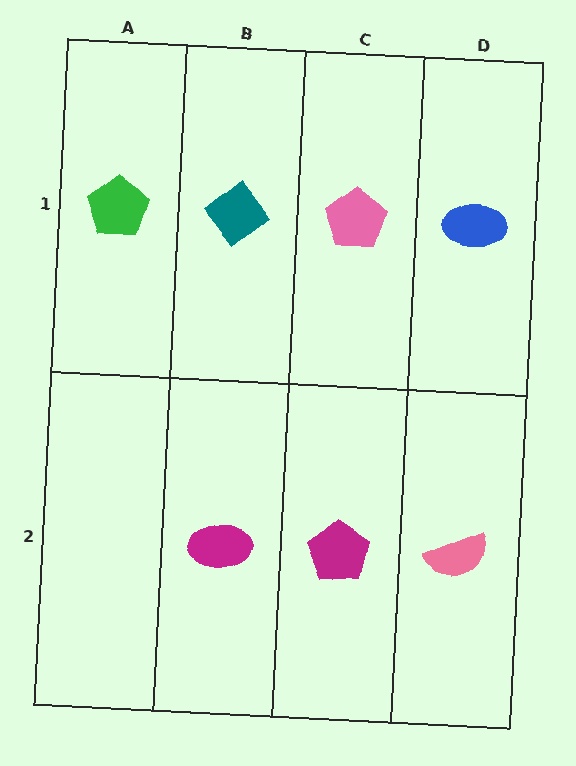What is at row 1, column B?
A teal diamond.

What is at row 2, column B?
A magenta ellipse.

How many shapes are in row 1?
4 shapes.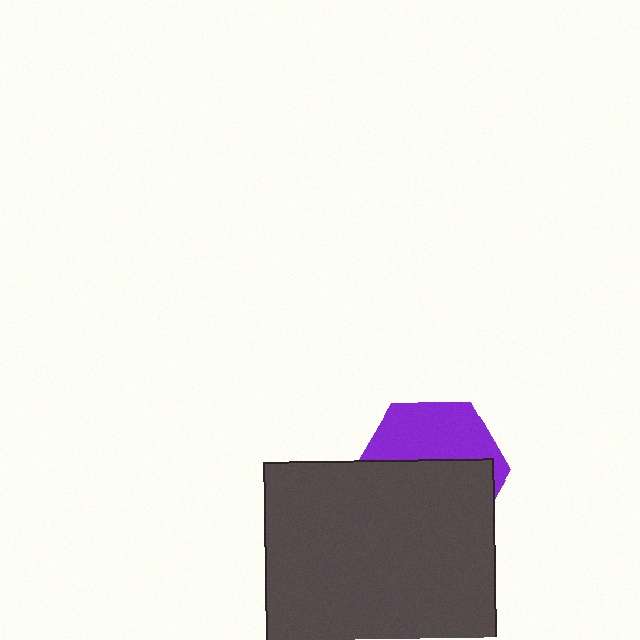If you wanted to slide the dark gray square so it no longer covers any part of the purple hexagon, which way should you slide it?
Slide it down — that is the most direct way to separate the two shapes.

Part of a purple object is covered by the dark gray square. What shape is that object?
It is a hexagon.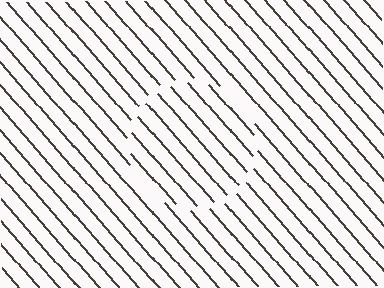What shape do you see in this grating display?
An illusory circle. The interior of the shape contains the same grating, shifted by half a period — the contour is defined by the phase discontinuity where line-ends from the inner and outer gratings abut.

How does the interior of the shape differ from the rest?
The interior of the shape contains the same grating, shifted by half a period — the contour is defined by the phase discontinuity where line-ends from the inner and outer gratings abut.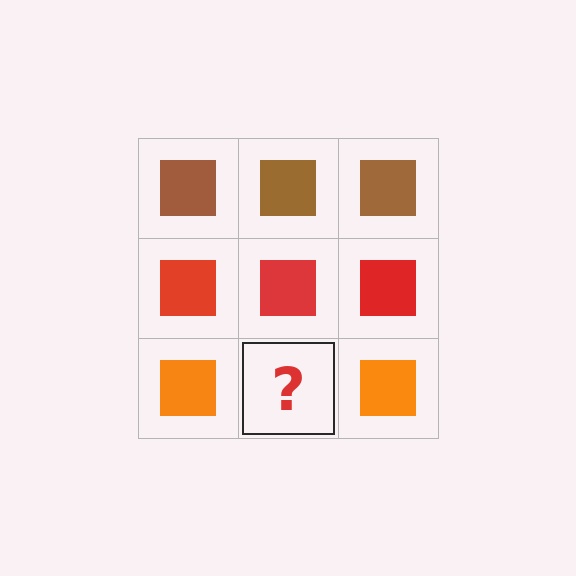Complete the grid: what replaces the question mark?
The question mark should be replaced with an orange square.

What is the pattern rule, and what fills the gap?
The rule is that each row has a consistent color. The gap should be filled with an orange square.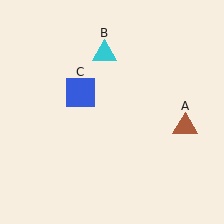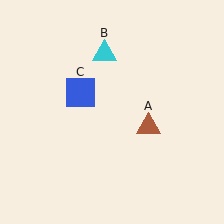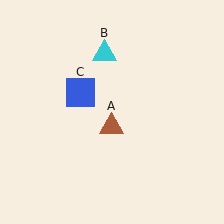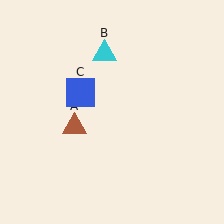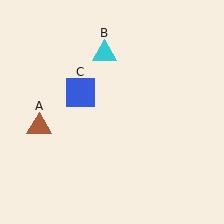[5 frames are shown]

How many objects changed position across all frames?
1 object changed position: brown triangle (object A).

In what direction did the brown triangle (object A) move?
The brown triangle (object A) moved left.